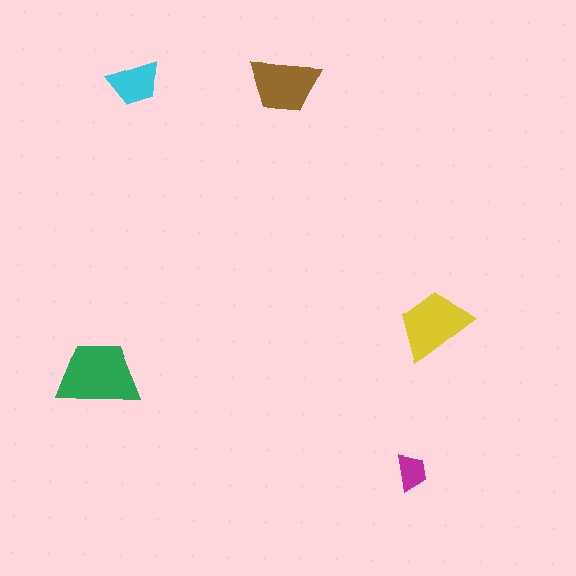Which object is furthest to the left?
The green trapezoid is leftmost.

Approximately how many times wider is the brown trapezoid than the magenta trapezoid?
About 2 times wider.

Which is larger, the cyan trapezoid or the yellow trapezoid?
The yellow one.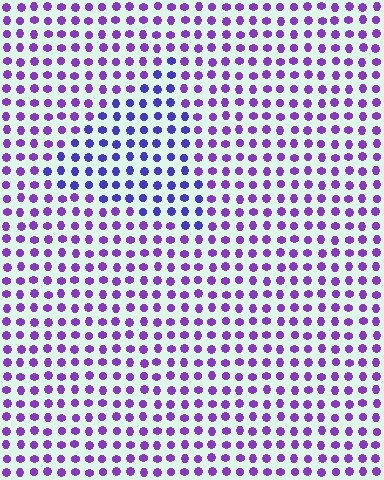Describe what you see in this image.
The image is filled with small purple elements in a uniform arrangement. A triangle-shaped region is visible where the elements are tinted to a slightly different hue, forming a subtle color boundary.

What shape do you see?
I see a triangle.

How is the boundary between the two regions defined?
The boundary is defined purely by a slight shift in hue (about 31 degrees). Spacing, size, and orientation are identical on both sides.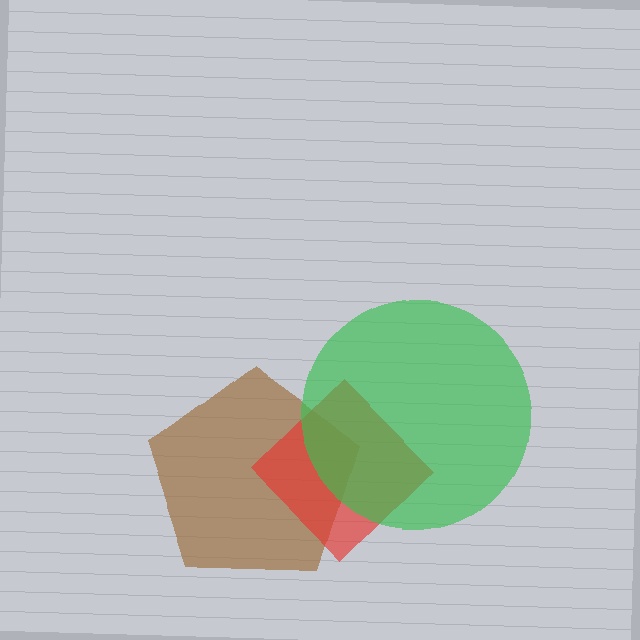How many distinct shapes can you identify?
There are 3 distinct shapes: a brown pentagon, a red diamond, a green circle.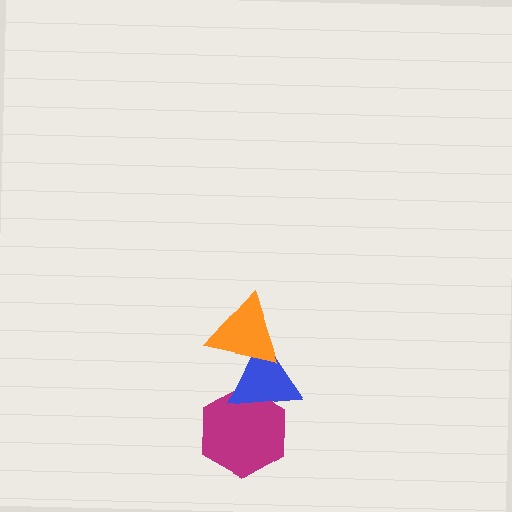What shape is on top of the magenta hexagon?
The blue triangle is on top of the magenta hexagon.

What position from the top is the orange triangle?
The orange triangle is 1st from the top.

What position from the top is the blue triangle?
The blue triangle is 2nd from the top.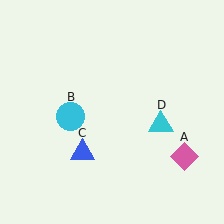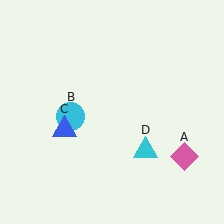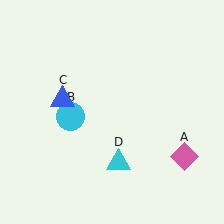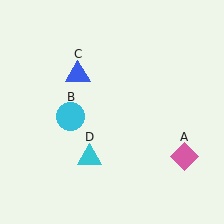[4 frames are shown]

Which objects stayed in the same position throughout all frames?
Pink diamond (object A) and cyan circle (object B) remained stationary.